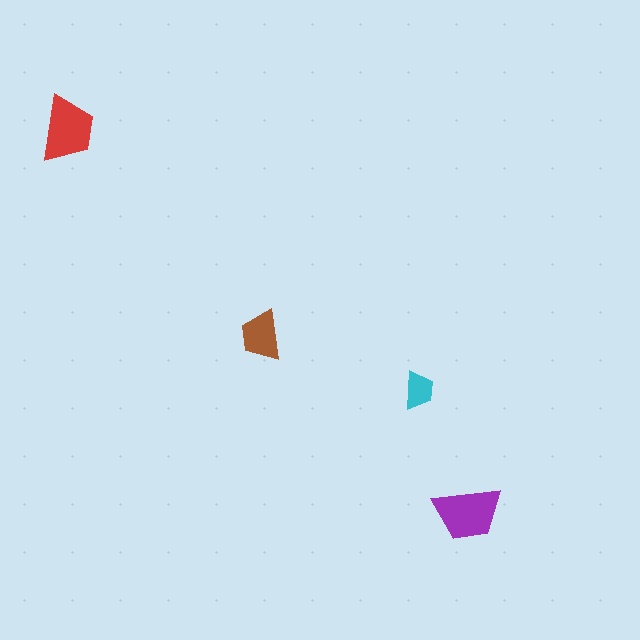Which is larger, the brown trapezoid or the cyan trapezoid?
The brown one.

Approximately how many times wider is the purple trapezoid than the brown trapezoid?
About 1.5 times wider.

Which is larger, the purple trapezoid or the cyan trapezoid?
The purple one.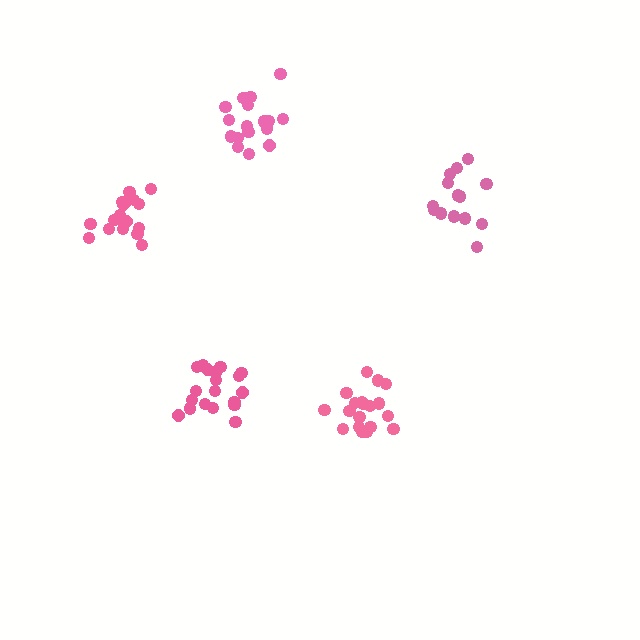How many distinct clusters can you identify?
There are 5 distinct clusters.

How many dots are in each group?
Group 1: 14 dots, Group 2: 17 dots, Group 3: 19 dots, Group 4: 19 dots, Group 5: 17 dots (86 total).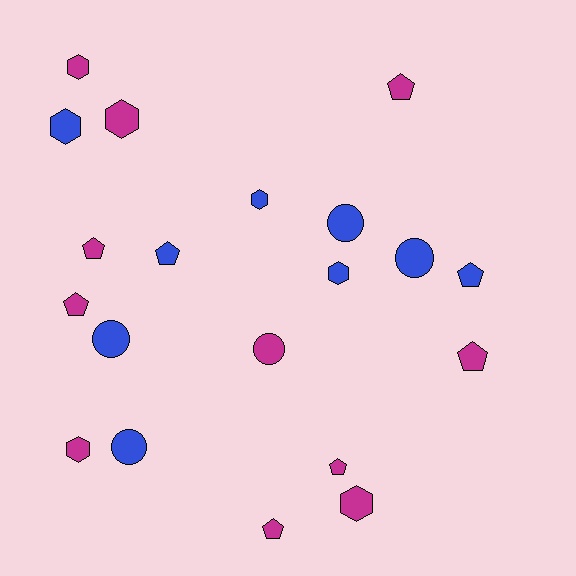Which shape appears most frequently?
Pentagon, with 8 objects.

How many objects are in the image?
There are 20 objects.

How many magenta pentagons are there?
There are 6 magenta pentagons.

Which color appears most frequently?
Magenta, with 11 objects.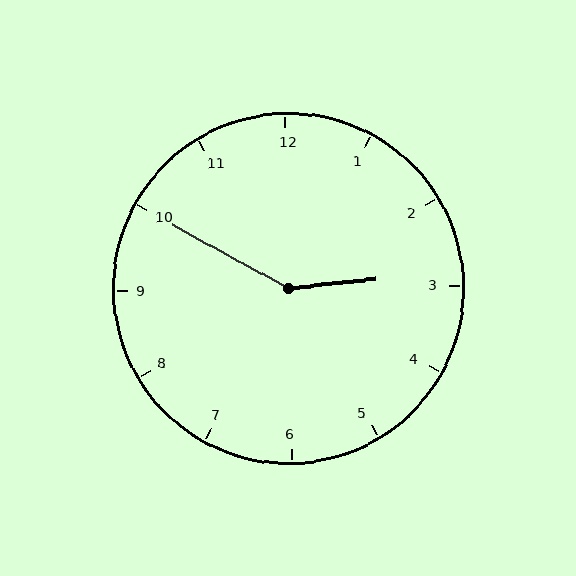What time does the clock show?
2:50.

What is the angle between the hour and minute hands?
Approximately 145 degrees.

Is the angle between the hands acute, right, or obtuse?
It is obtuse.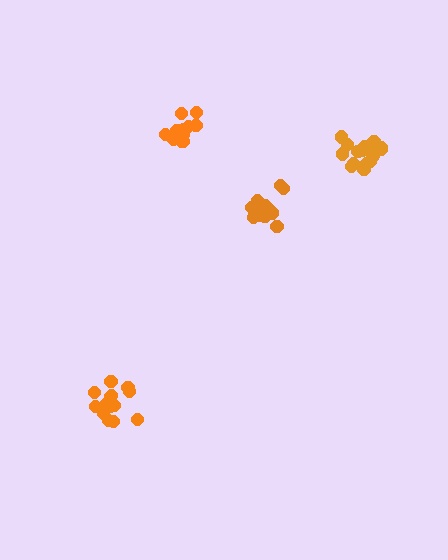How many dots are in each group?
Group 1: 13 dots, Group 2: 16 dots, Group 3: 16 dots, Group 4: 14 dots (59 total).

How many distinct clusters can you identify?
There are 4 distinct clusters.